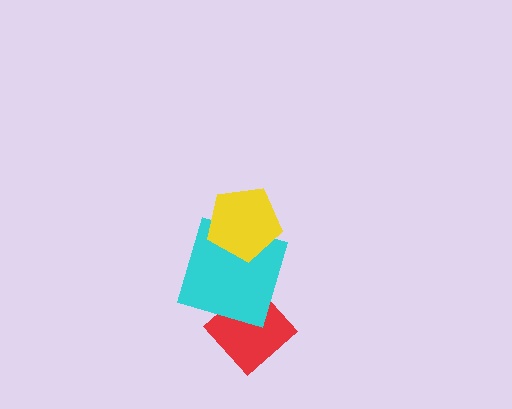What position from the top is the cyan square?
The cyan square is 2nd from the top.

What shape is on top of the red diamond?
The cyan square is on top of the red diamond.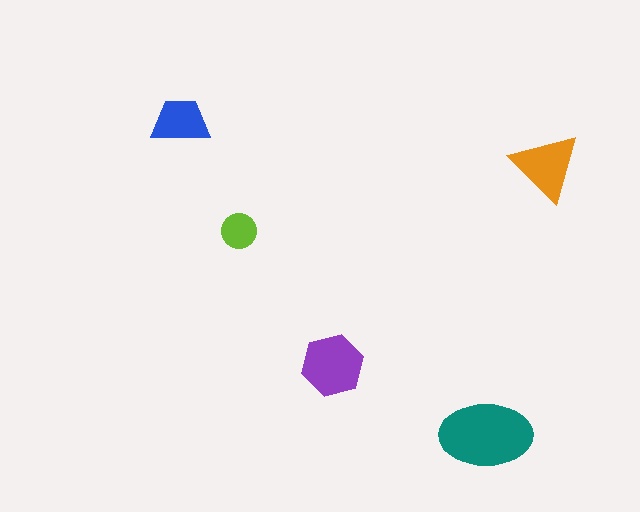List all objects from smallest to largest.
The lime circle, the blue trapezoid, the orange triangle, the purple hexagon, the teal ellipse.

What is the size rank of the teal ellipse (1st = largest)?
1st.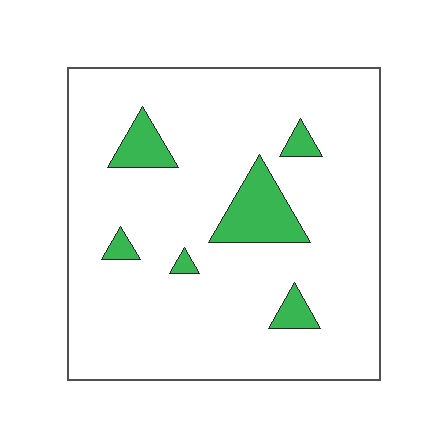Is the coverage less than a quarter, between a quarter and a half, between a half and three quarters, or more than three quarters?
Less than a quarter.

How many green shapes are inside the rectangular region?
6.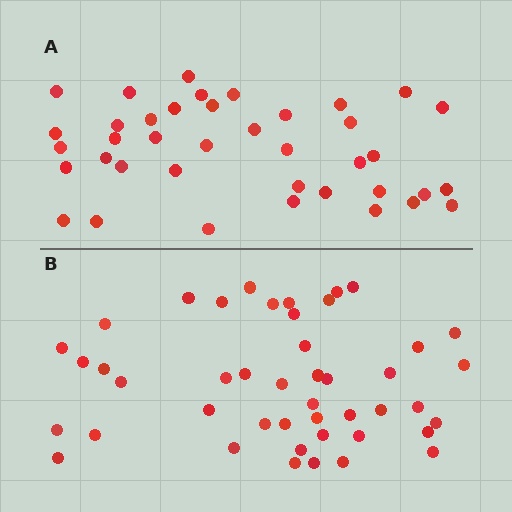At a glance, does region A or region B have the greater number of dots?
Region B (the bottom region) has more dots.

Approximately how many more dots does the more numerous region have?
Region B has about 6 more dots than region A.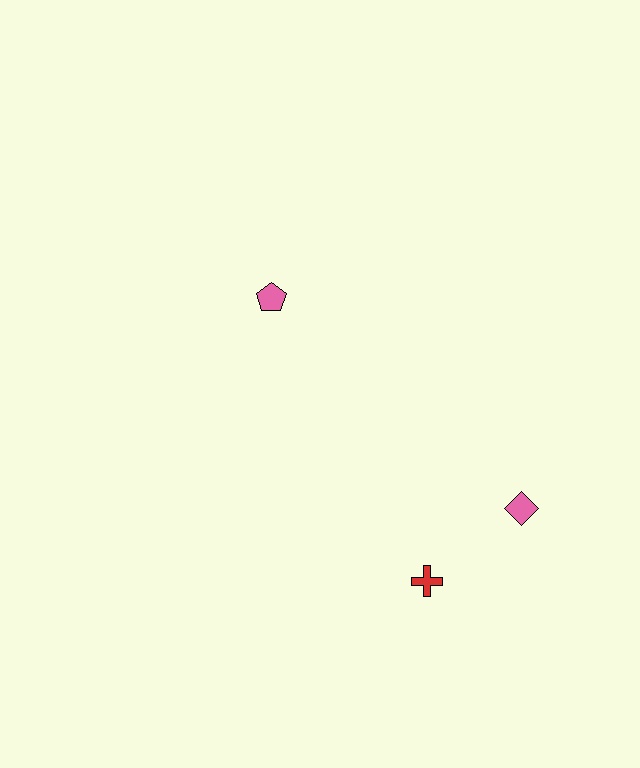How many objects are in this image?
There are 3 objects.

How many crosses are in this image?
There is 1 cross.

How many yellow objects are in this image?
There are no yellow objects.